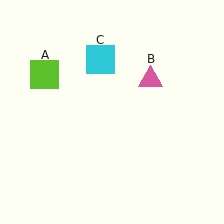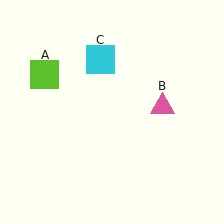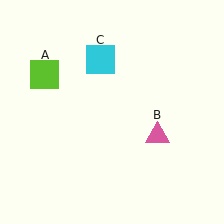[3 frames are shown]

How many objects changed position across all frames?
1 object changed position: pink triangle (object B).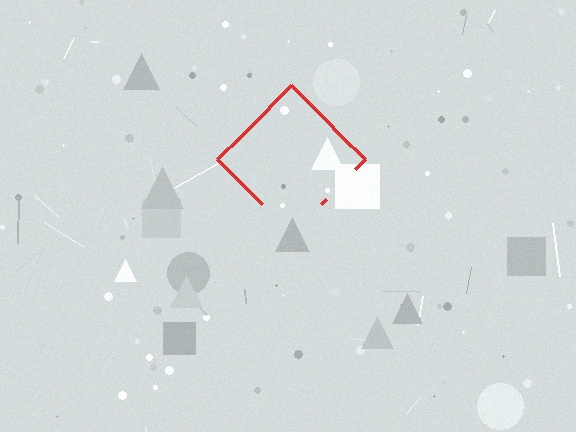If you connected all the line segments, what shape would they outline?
They would outline a diamond.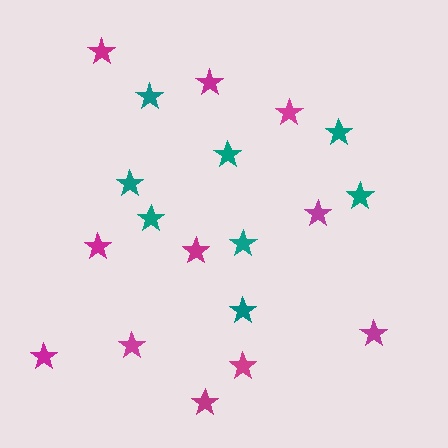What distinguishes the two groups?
There are 2 groups: one group of teal stars (8) and one group of magenta stars (11).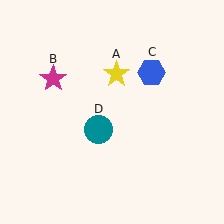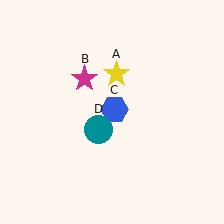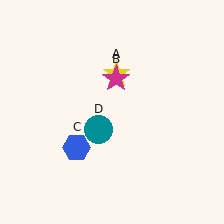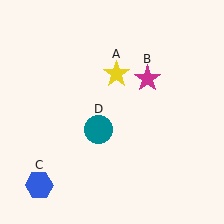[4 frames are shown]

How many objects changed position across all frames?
2 objects changed position: magenta star (object B), blue hexagon (object C).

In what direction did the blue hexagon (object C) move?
The blue hexagon (object C) moved down and to the left.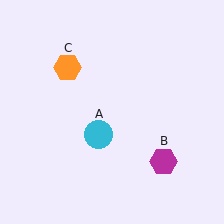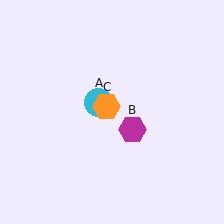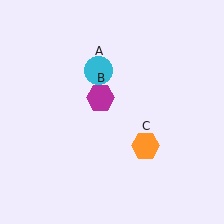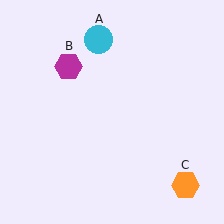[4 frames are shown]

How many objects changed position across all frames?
3 objects changed position: cyan circle (object A), magenta hexagon (object B), orange hexagon (object C).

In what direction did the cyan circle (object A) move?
The cyan circle (object A) moved up.